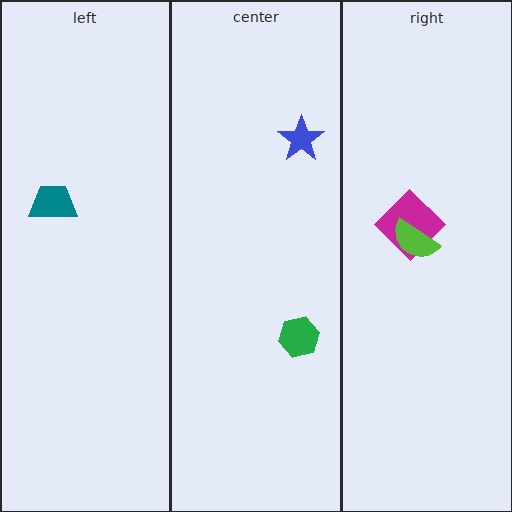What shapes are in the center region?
The blue star, the green hexagon.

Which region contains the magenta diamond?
The right region.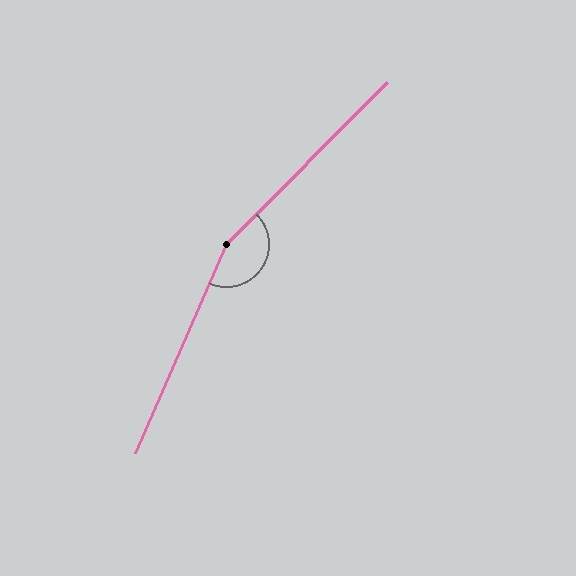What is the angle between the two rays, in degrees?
Approximately 159 degrees.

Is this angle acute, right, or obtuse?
It is obtuse.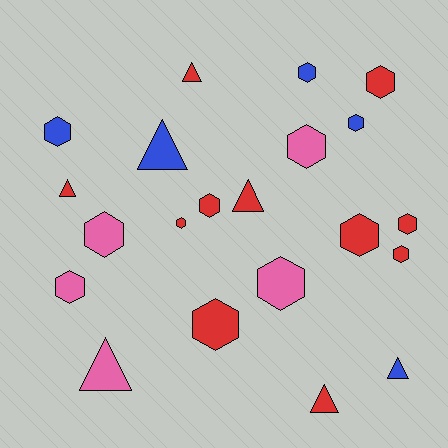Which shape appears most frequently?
Hexagon, with 14 objects.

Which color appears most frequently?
Red, with 11 objects.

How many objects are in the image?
There are 21 objects.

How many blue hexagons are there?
There are 3 blue hexagons.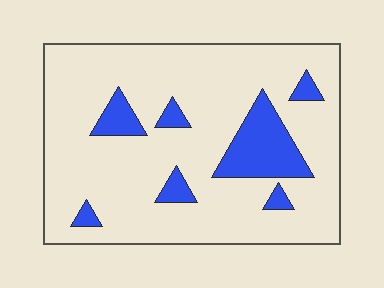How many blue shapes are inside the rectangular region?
7.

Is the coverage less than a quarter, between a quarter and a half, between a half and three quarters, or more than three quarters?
Less than a quarter.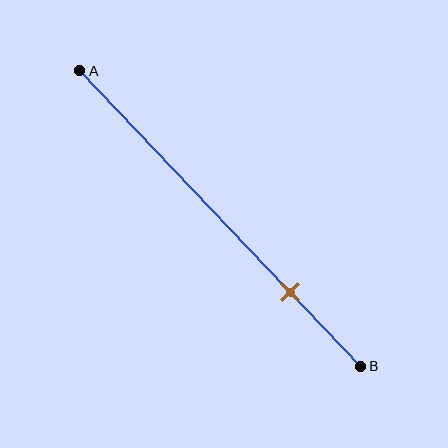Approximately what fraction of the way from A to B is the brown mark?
The brown mark is approximately 75% of the way from A to B.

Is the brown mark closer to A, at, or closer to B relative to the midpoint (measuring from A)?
The brown mark is closer to point B than the midpoint of segment AB.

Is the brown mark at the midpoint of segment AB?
No, the mark is at about 75% from A, not at the 50% midpoint.